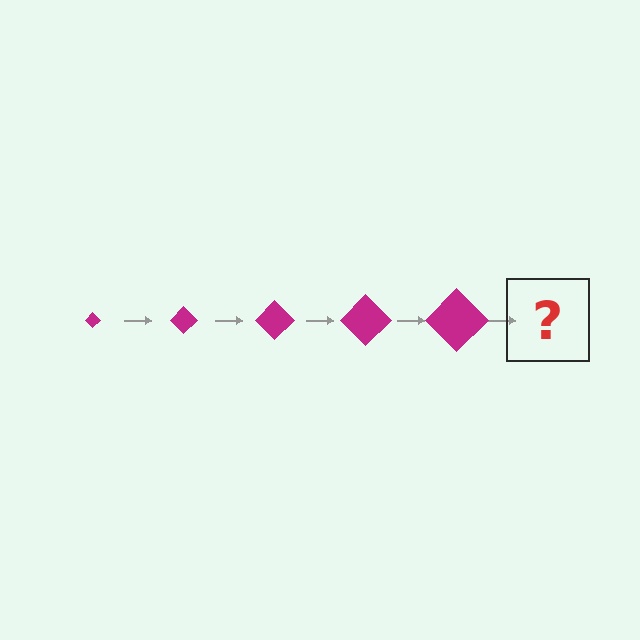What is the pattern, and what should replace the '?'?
The pattern is that the diamond gets progressively larger each step. The '?' should be a magenta diamond, larger than the previous one.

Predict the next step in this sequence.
The next step is a magenta diamond, larger than the previous one.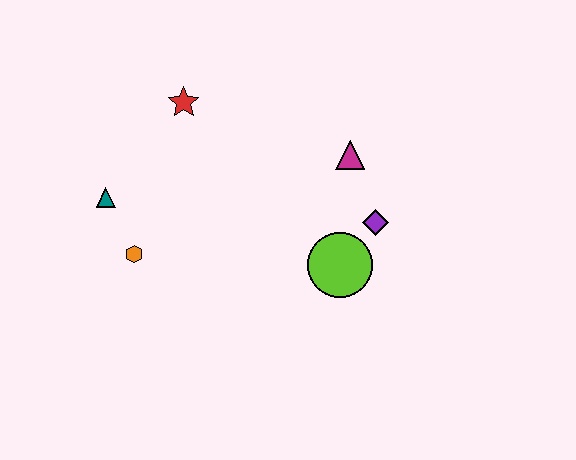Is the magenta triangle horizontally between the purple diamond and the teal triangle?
Yes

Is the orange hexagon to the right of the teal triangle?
Yes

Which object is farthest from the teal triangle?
The purple diamond is farthest from the teal triangle.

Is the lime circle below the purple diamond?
Yes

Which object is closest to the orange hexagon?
The teal triangle is closest to the orange hexagon.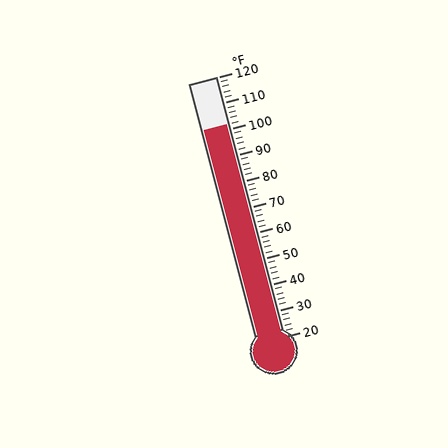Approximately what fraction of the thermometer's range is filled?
The thermometer is filled to approximately 80% of its range.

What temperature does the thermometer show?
The thermometer shows approximately 102°F.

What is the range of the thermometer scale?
The thermometer scale ranges from 20°F to 120°F.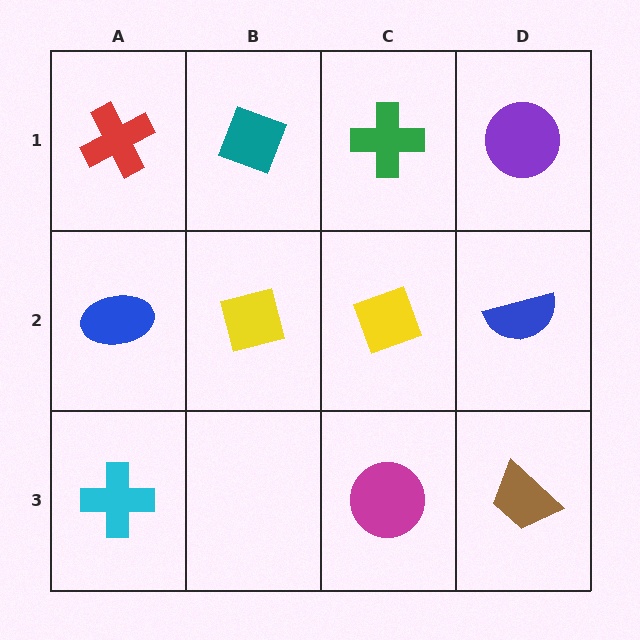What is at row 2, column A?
A blue ellipse.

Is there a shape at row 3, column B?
No, that cell is empty.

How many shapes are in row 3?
3 shapes.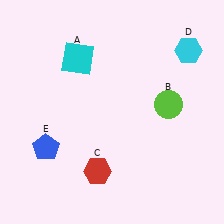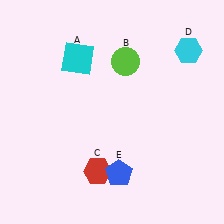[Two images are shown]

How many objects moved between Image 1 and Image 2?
2 objects moved between the two images.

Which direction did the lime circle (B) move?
The lime circle (B) moved up.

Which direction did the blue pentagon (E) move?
The blue pentagon (E) moved right.